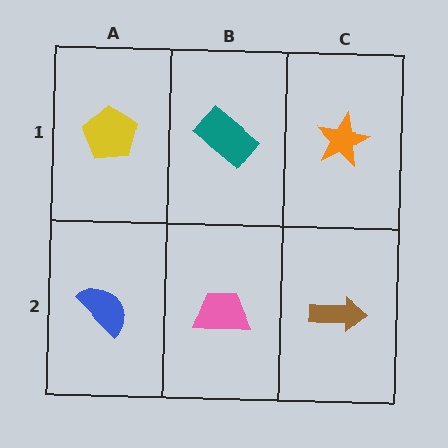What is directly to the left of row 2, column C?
A pink trapezoid.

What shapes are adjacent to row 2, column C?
An orange star (row 1, column C), a pink trapezoid (row 2, column B).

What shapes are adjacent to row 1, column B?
A pink trapezoid (row 2, column B), a yellow pentagon (row 1, column A), an orange star (row 1, column C).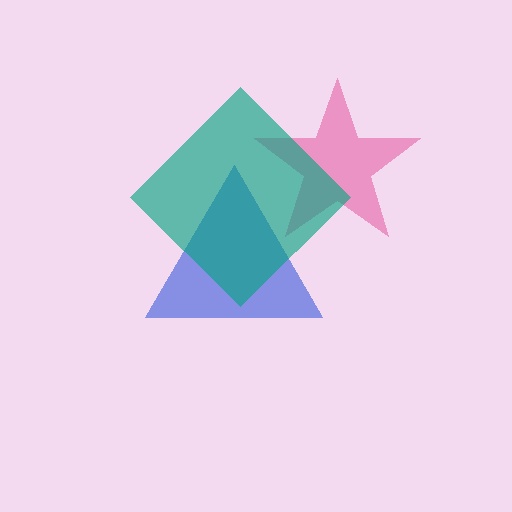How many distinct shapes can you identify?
There are 3 distinct shapes: a blue triangle, a pink star, a teal diamond.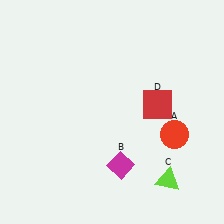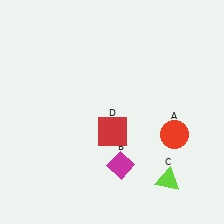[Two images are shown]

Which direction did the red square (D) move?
The red square (D) moved left.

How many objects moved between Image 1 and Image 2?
1 object moved between the two images.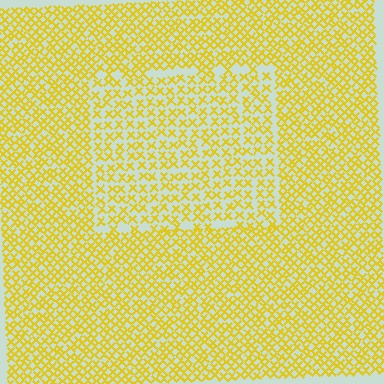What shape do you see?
I see a rectangle.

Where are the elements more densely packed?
The elements are more densely packed outside the rectangle boundary.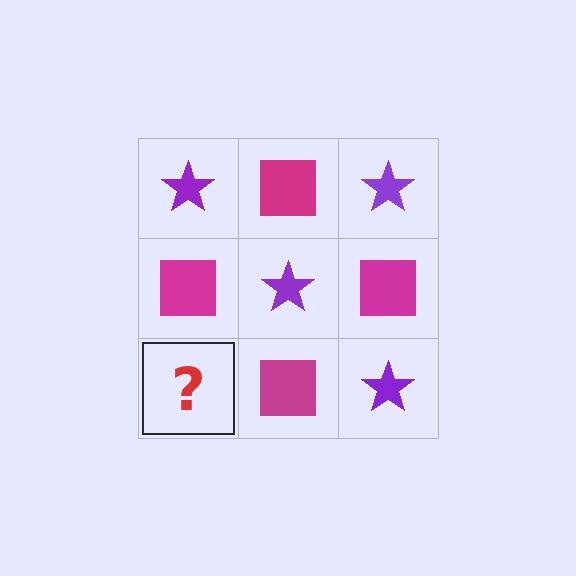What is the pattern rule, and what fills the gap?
The rule is that it alternates purple star and magenta square in a checkerboard pattern. The gap should be filled with a purple star.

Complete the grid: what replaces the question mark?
The question mark should be replaced with a purple star.